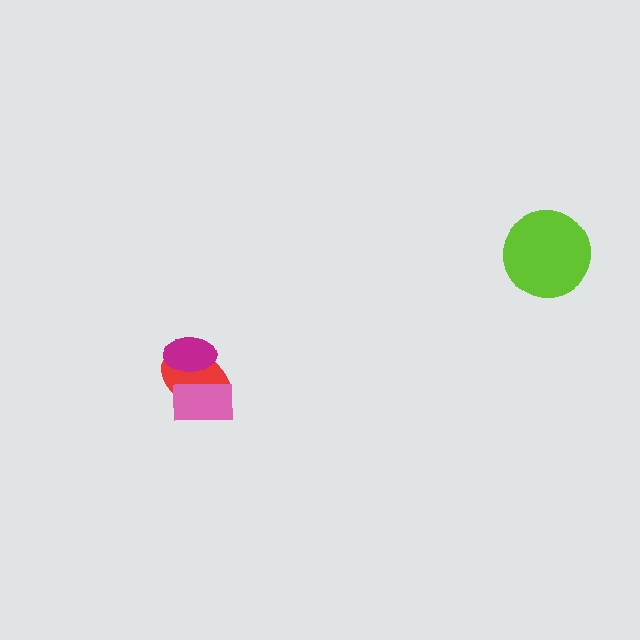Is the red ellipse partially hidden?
Yes, it is partially covered by another shape.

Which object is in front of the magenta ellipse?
The pink rectangle is in front of the magenta ellipse.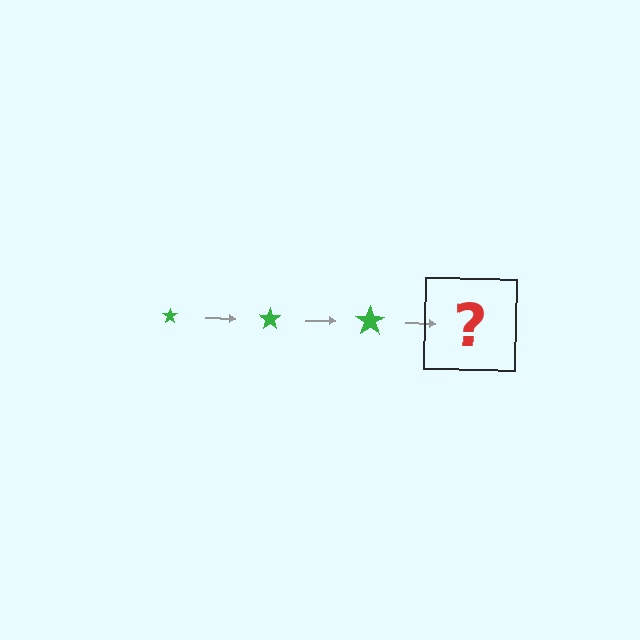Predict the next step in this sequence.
The next step is a green star, larger than the previous one.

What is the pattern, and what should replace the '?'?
The pattern is that the star gets progressively larger each step. The '?' should be a green star, larger than the previous one.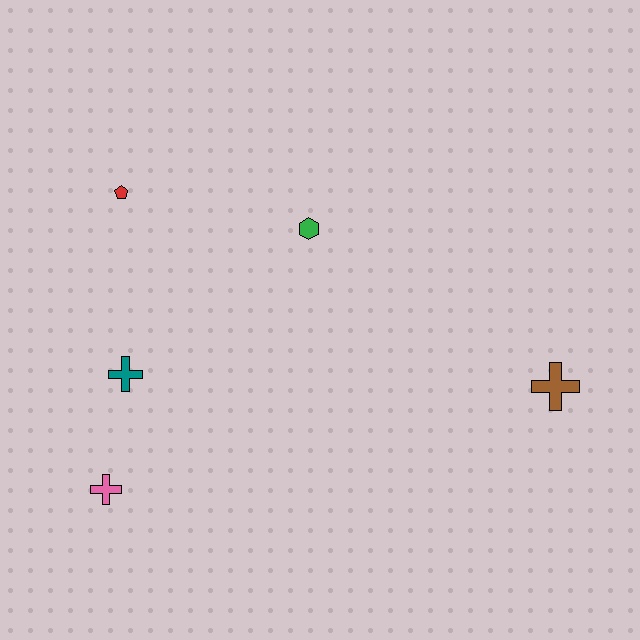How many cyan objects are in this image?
There are no cyan objects.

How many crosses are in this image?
There are 3 crosses.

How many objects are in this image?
There are 5 objects.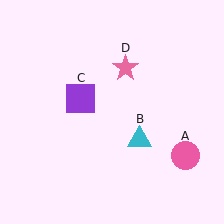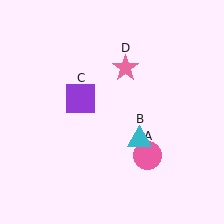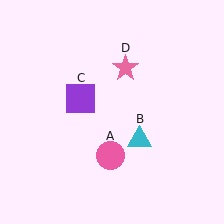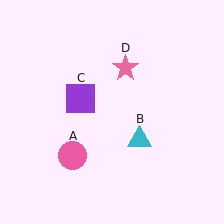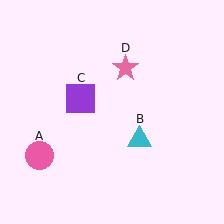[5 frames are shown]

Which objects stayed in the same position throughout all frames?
Cyan triangle (object B) and purple square (object C) and pink star (object D) remained stationary.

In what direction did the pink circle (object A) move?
The pink circle (object A) moved left.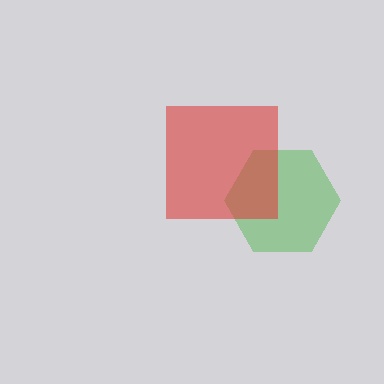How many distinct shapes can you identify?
There are 2 distinct shapes: a green hexagon, a red square.